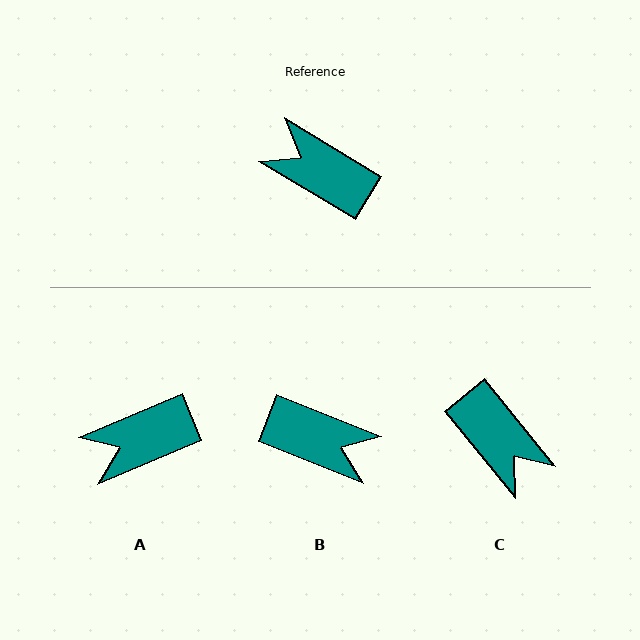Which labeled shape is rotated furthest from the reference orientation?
B, about 171 degrees away.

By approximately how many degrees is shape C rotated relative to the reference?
Approximately 160 degrees counter-clockwise.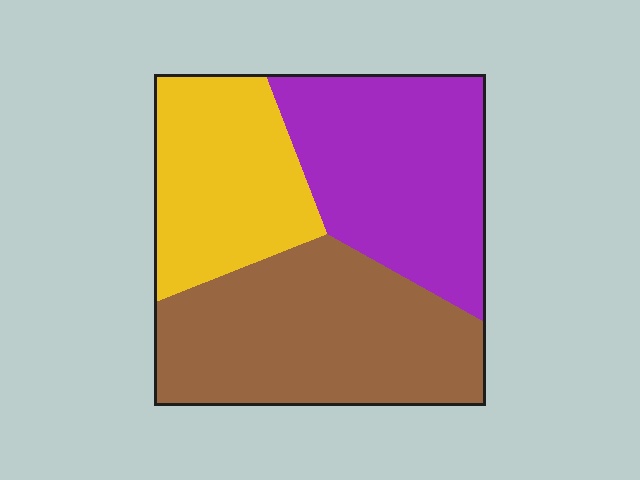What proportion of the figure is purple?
Purple covers about 35% of the figure.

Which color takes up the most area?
Brown, at roughly 40%.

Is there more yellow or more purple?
Purple.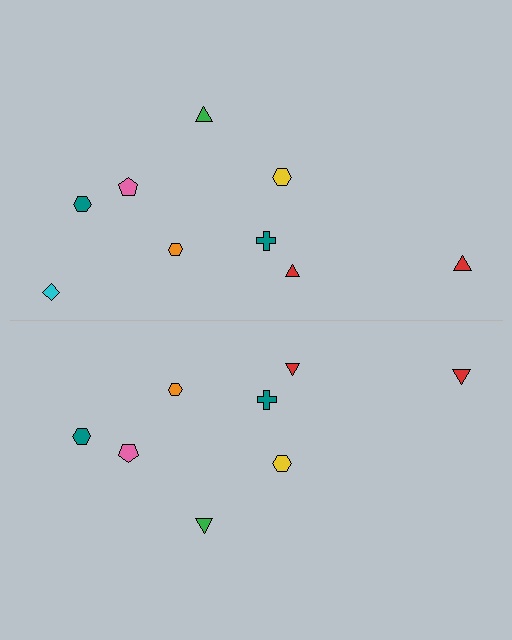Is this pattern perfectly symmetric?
No, the pattern is not perfectly symmetric. A cyan diamond is missing from the bottom side.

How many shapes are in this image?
There are 17 shapes in this image.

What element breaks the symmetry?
A cyan diamond is missing from the bottom side.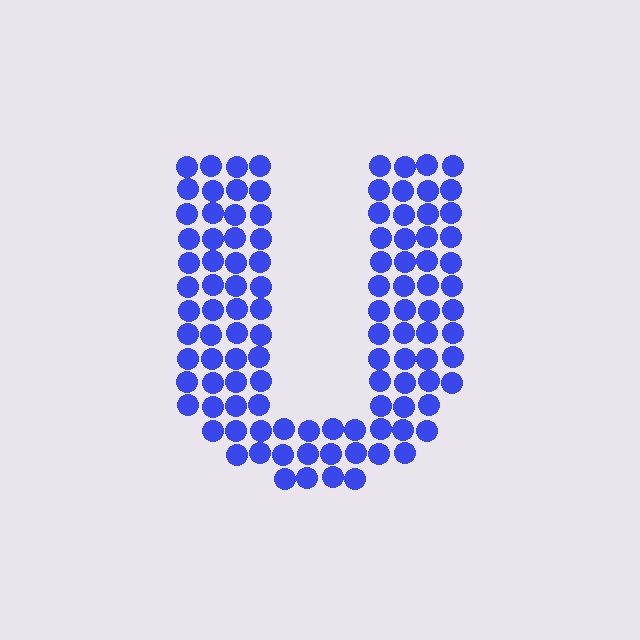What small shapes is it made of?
It is made of small circles.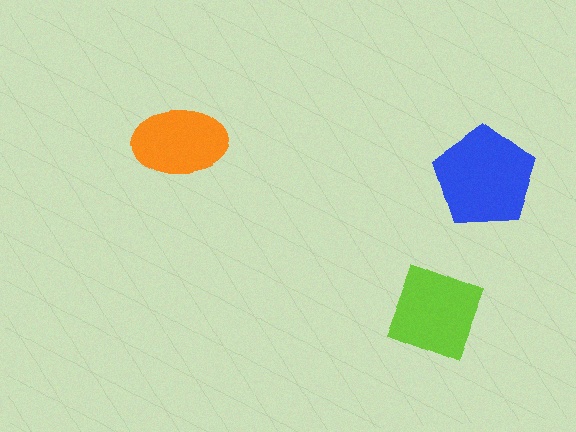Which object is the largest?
The blue pentagon.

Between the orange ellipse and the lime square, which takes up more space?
The lime square.